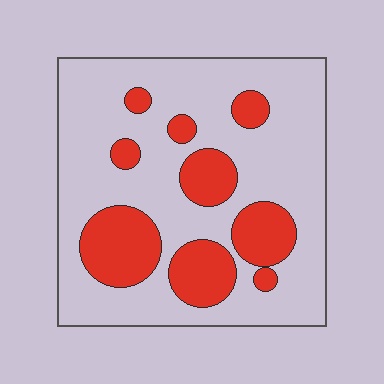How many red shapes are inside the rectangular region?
9.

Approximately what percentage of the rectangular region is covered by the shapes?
Approximately 25%.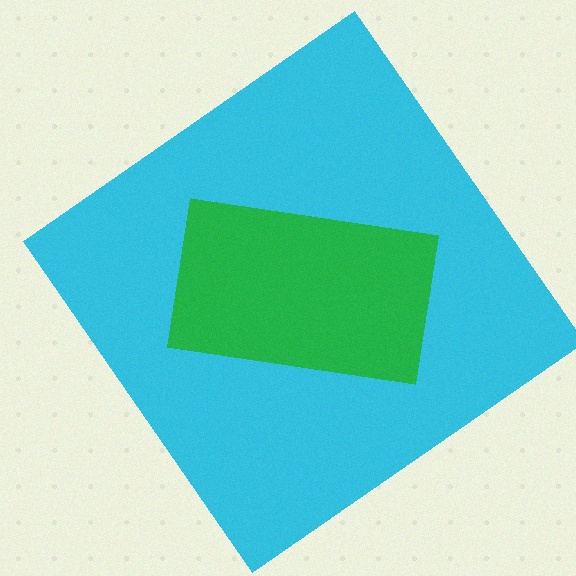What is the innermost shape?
The green rectangle.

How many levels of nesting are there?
2.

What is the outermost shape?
The cyan diamond.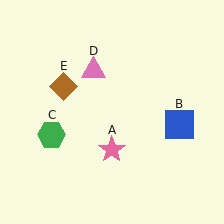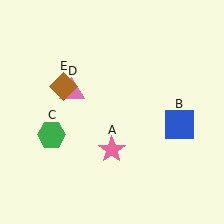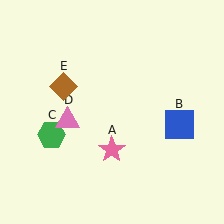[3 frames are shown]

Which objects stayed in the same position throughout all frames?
Pink star (object A) and blue square (object B) and green hexagon (object C) and brown diamond (object E) remained stationary.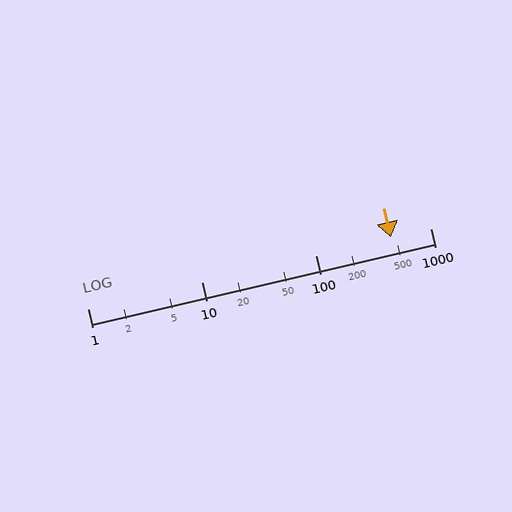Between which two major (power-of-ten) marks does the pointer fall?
The pointer is between 100 and 1000.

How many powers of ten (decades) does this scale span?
The scale spans 3 decades, from 1 to 1000.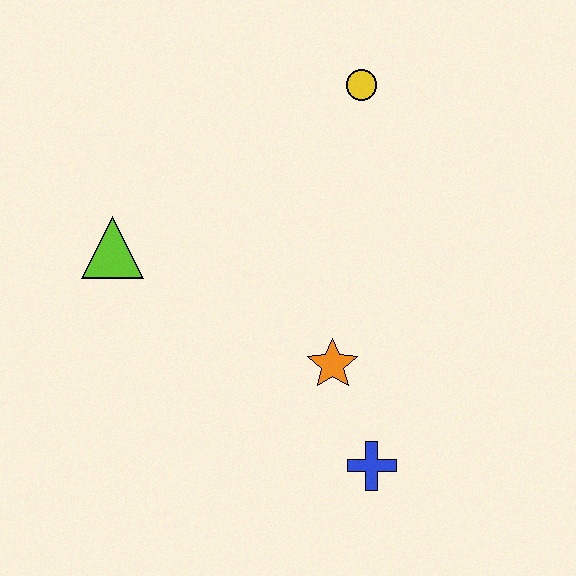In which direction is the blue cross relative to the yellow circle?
The blue cross is below the yellow circle.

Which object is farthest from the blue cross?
The yellow circle is farthest from the blue cross.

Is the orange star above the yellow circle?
No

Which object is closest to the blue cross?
The orange star is closest to the blue cross.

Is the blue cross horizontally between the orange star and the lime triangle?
No